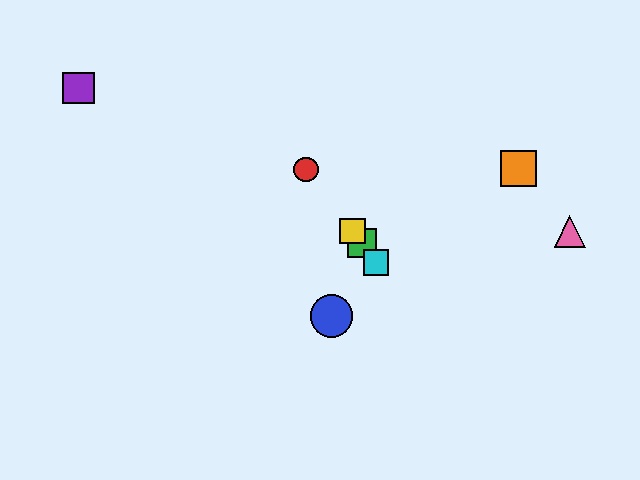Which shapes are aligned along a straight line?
The red circle, the green square, the yellow square, the cyan square are aligned along a straight line.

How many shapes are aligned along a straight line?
4 shapes (the red circle, the green square, the yellow square, the cyan square) are aligned along a straight line.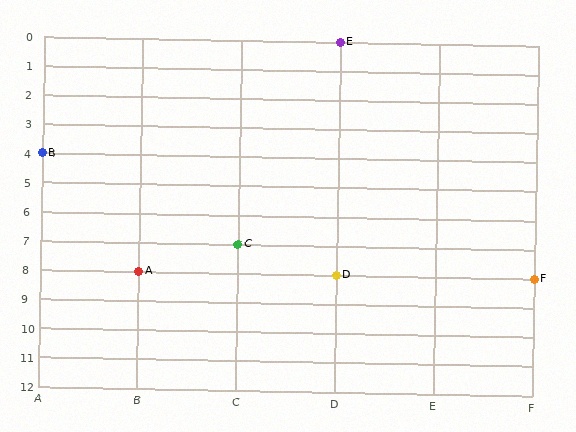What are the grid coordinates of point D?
Point D is at grid coordinates (D, 8).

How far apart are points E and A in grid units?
Points E and A are 2 columns and 8 rows apart (about 8.2 grid units diagonally).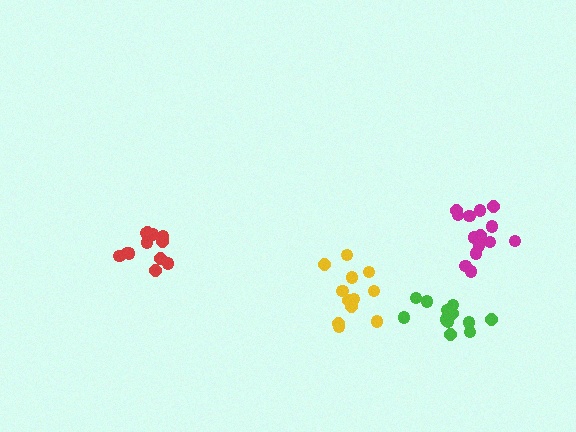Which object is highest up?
The magenta cluster is topmost.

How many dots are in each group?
Group 1: 12 dots, Group 2: 14 dots, Group 3: 12 dots, Group 4: 12 dots (50 total).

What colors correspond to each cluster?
The clusters are colored: green, magenta, yellow, red.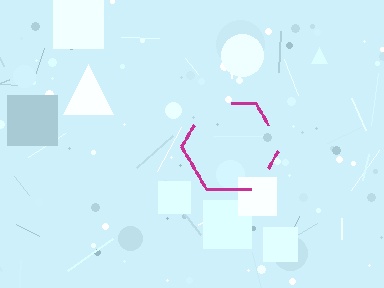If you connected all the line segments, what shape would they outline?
They would outline a hexagon.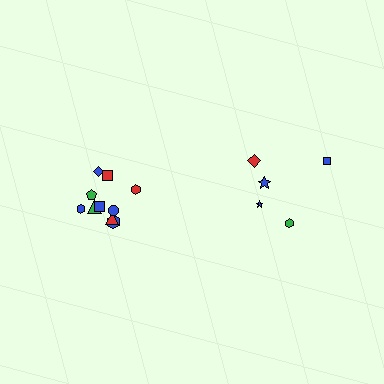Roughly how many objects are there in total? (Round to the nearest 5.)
Roughly 15 objects in total.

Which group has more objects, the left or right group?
The left group.